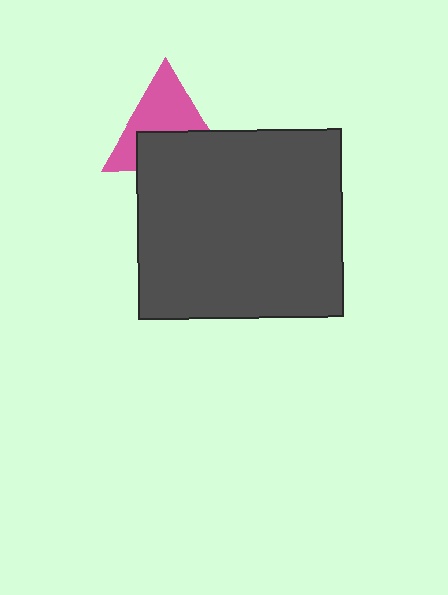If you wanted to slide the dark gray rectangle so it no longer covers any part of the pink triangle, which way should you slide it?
Slide it down — that is the most direct way to separate the two shapes.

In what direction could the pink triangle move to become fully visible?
The pink triangle could move up. That would shift it out from behind the dark gray rectangle entirely.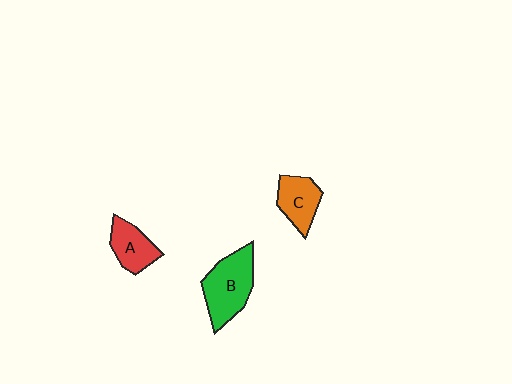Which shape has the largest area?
Shape B (green).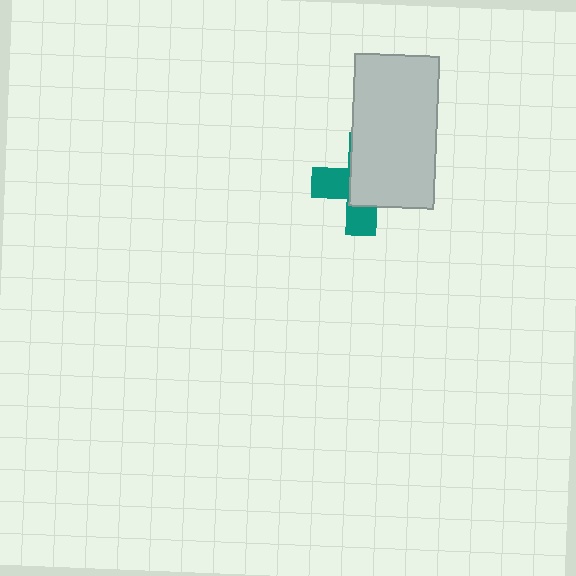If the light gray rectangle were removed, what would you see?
You would see the complete teal cross.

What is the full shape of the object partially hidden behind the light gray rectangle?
The partially hidden object is a teal cross.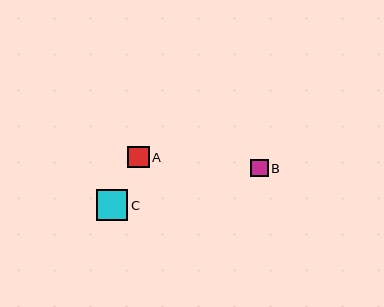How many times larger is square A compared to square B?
Square A is approximately 1.3 times the size of square B.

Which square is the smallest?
Square B is the smallest with a size of approximately 17 pixels.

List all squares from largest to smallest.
From largest to smallest: C, A, B.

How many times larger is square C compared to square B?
Square C is approximately 1.8 times the size of square B.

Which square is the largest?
Square C is the largest with a size of approximately 31 pixels.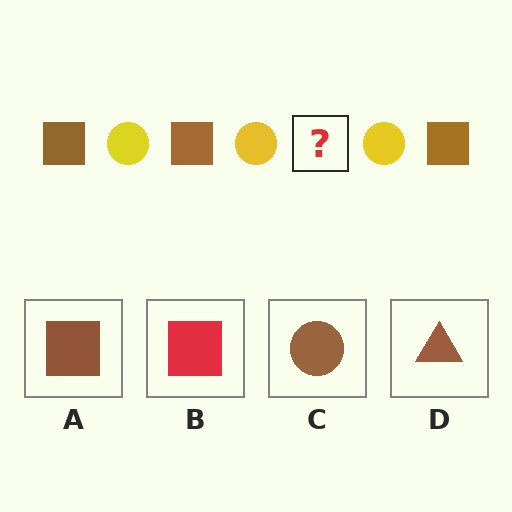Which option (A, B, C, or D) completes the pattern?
A.